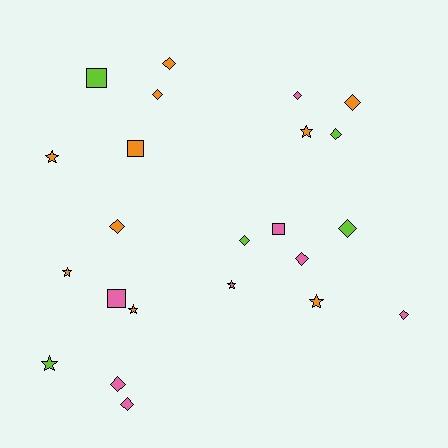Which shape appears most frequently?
Diamond, with 12 objects.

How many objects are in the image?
There are 23 objects.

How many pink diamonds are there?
There are 5 pink diamonds.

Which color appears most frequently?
Orange, with 10 objects.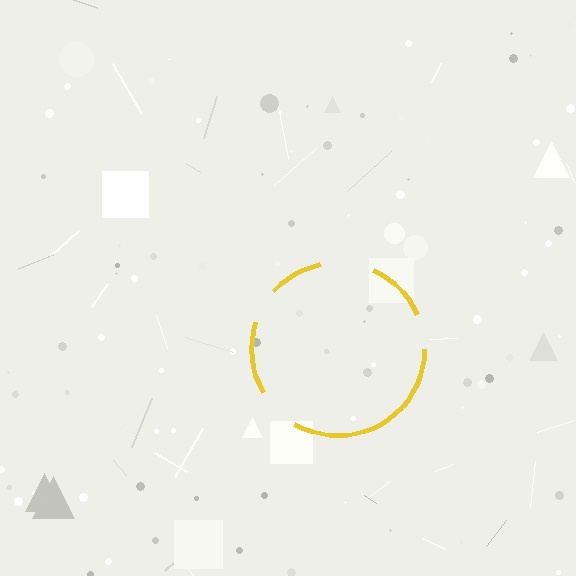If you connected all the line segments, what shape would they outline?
They would outline a circle.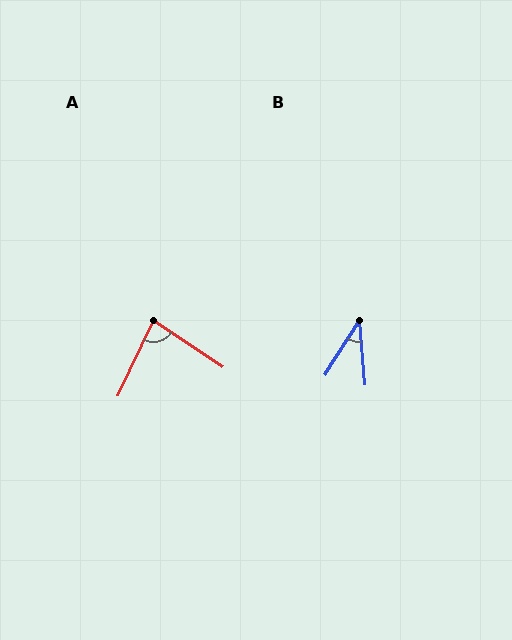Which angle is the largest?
A, at approximately 81 degrees.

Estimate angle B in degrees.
Approximately 37 degrees.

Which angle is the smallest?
B, at approximately 37 degrees.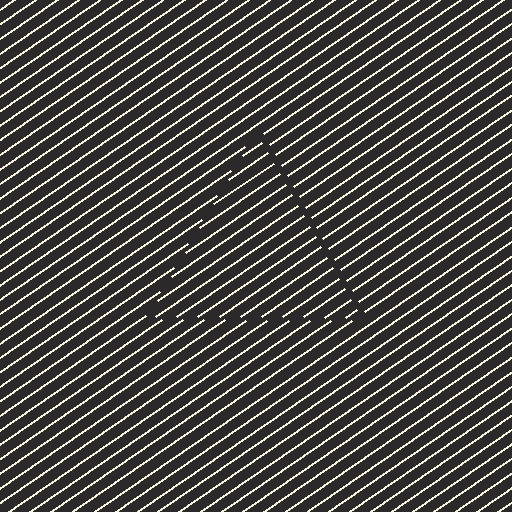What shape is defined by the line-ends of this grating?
An illusory triangle. The interior of the shape contains the same grating, shifted by half a period — the contour is defined by the phase discontinuity where line-ends from the inner and outer gratings abut.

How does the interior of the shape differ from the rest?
The interior of the shape contains the same grating, shifted by half a period — the contour is defined by the phase discontinuity where line-ends from the inner and outer gratings abut.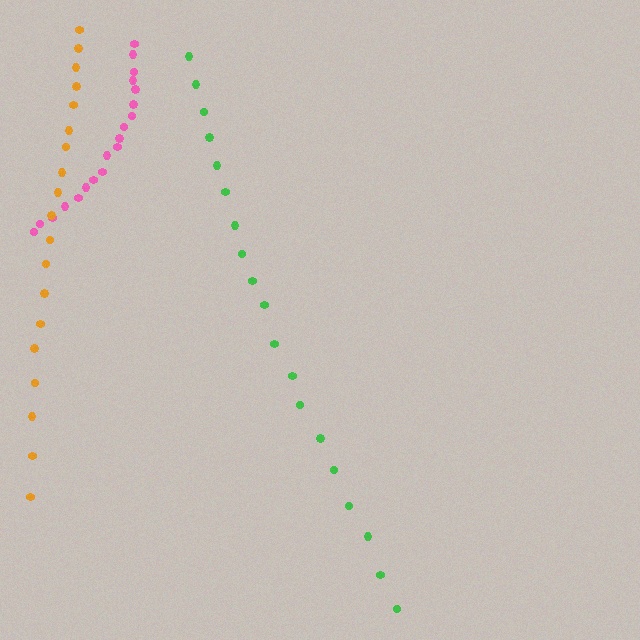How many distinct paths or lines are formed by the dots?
There are 3 distinct paths.